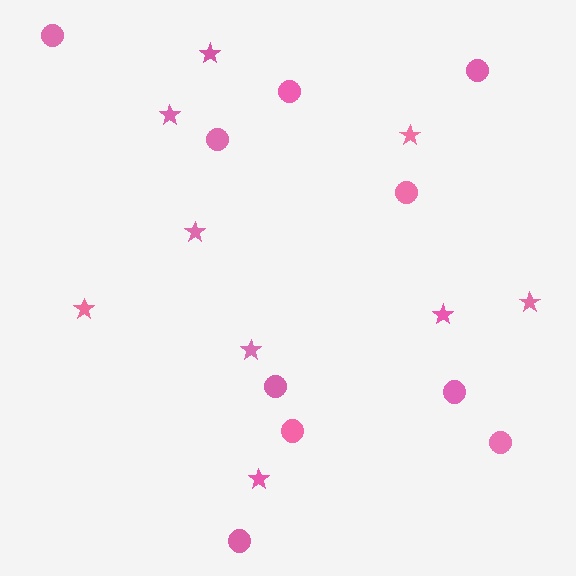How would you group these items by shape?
There are 2 groups: one group of stars (9) and one group of circles (10).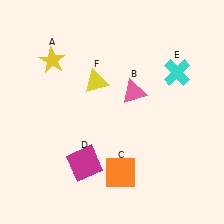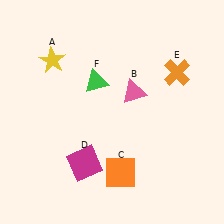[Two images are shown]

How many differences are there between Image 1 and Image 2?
There are 2 differences between the two images.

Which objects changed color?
E changed from cyan to orange. F changed from yellow to green.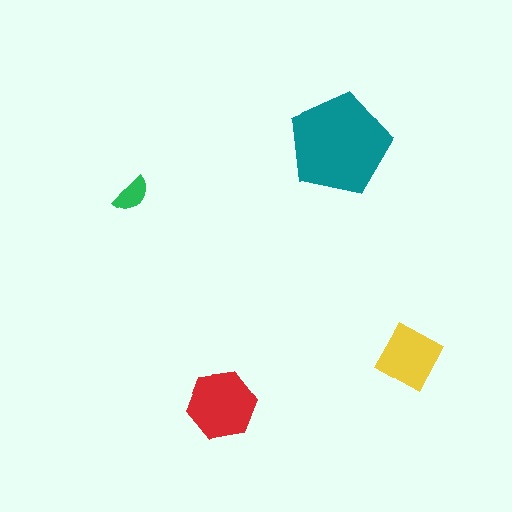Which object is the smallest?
The green semicircle.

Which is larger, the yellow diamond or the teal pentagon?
The teal pentagon.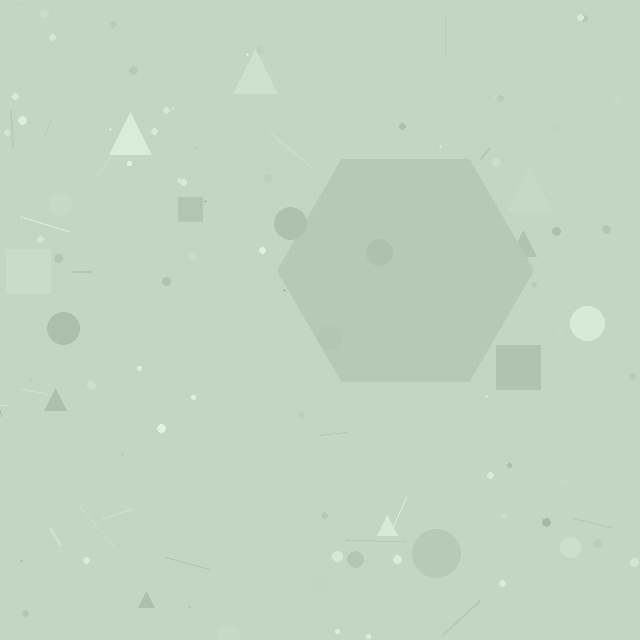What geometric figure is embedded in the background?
A hexagon is embedded in the background.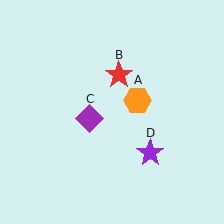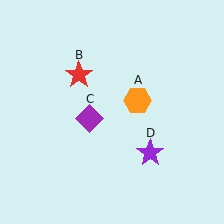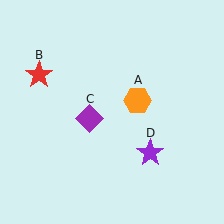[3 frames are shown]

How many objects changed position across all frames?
1 object changed position: red star (object B).